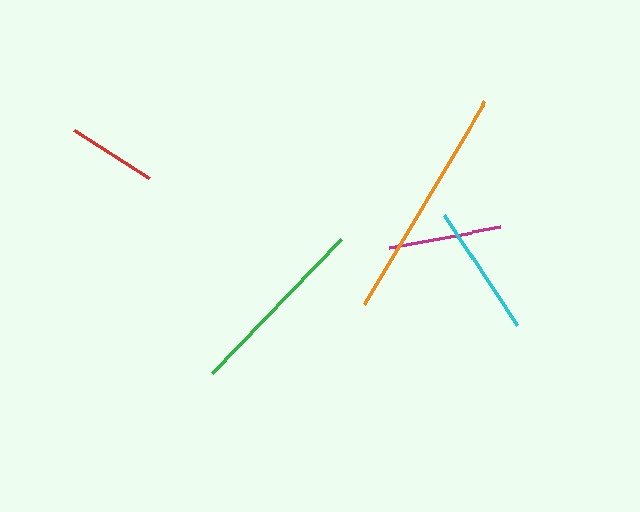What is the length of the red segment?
The red segment is approximately 89 pixels long.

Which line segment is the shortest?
The red line is the shortest at approximately 89 pixels.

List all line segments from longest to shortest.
From longest to shortest: orange, green, cyan, magenta, red.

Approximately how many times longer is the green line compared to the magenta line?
The green line is approximately 1.6 times the length of the magenta line.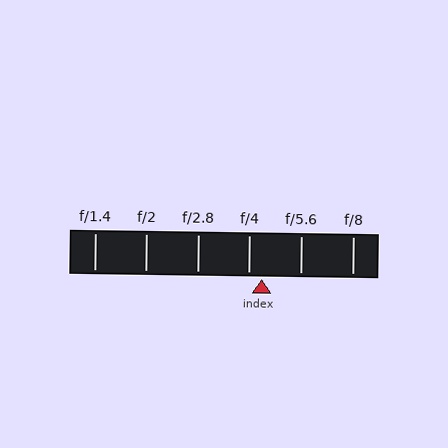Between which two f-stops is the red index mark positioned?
The index mark is between f/4 and f/5.6.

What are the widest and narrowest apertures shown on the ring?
The widest aperture shown is f/1.4 and the narrowest is f/8.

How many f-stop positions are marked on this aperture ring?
There are 6 f-stop positions marked.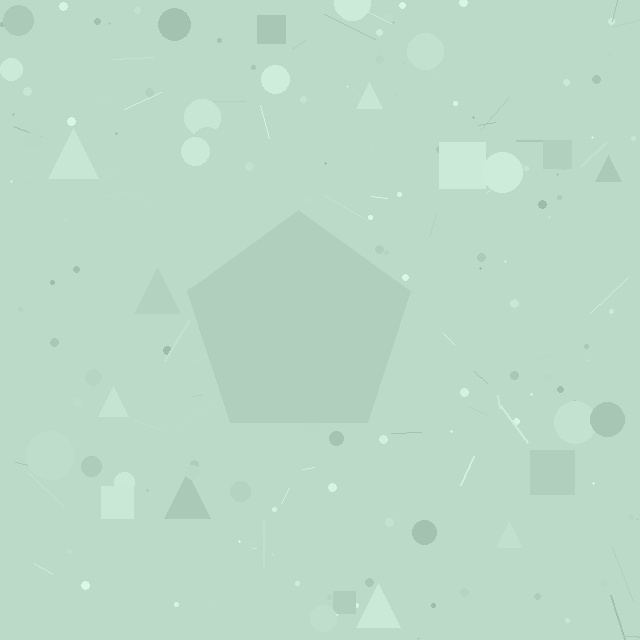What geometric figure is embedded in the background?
A pentagon is embedded in the background.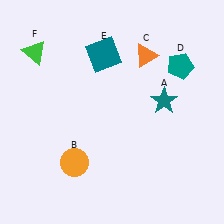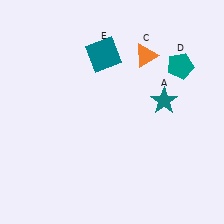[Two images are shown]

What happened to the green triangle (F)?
The green triangle (F) was removed in Image 2. It was in the top-left area of Image 1.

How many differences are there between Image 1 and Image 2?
There are 2 differences between the two images.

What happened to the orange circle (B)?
The orange circle (B) was removed in Image 2. It was in the bottom-left area of Image 1.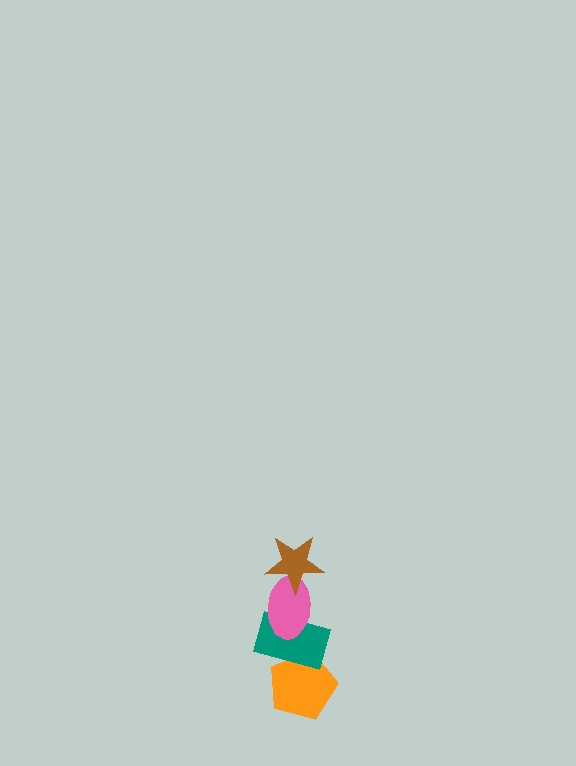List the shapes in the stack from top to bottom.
From top to bottom: the brown star, the pink ellipse, the teal rectangle, the orange pentagon.